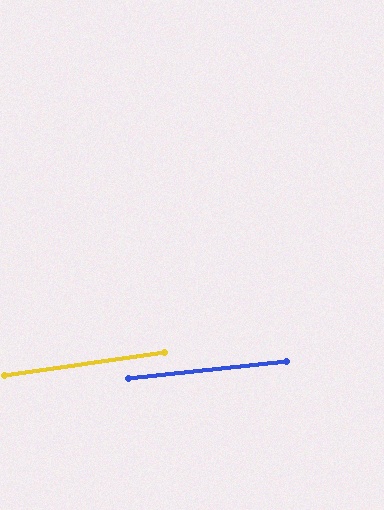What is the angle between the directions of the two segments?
Approximately 2 degrees.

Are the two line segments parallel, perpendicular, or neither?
Parallel — their directions differ by only 1.7°.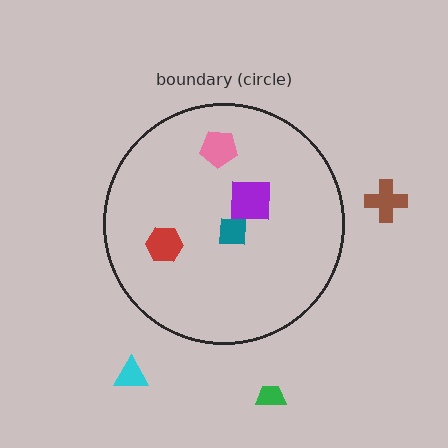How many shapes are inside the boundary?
4 inside, 3 outside.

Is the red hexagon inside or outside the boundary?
Inside.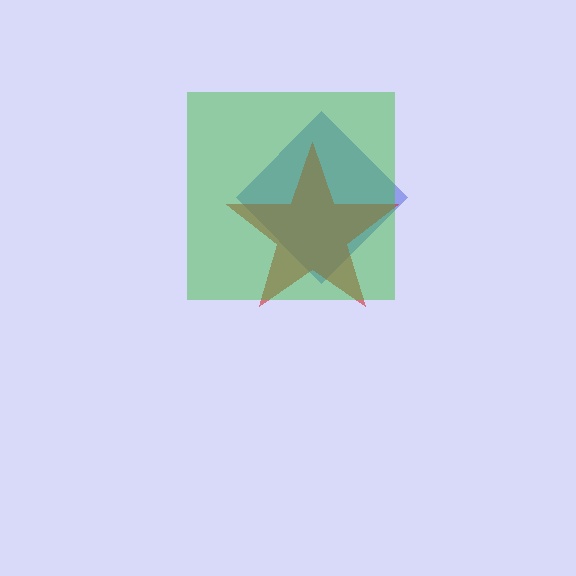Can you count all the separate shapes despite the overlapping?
Yes, there are 3 separate shapes.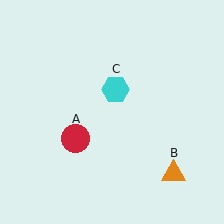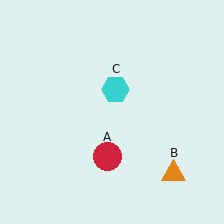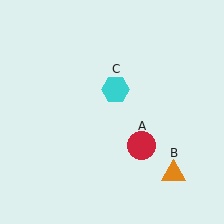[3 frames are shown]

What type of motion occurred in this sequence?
The red circle (object A) rotated counterclockwise around the center of the scene.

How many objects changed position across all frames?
1 object changed position: red circle (object A).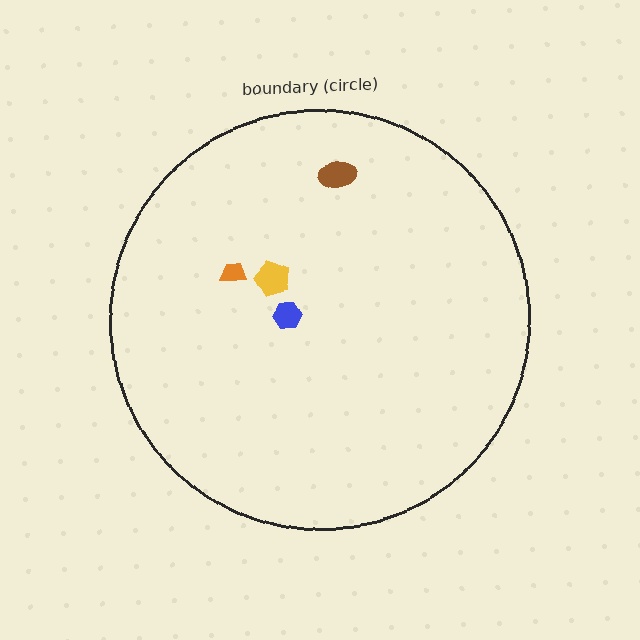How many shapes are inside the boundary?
4 inside, 0 outside.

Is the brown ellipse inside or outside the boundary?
Inside.